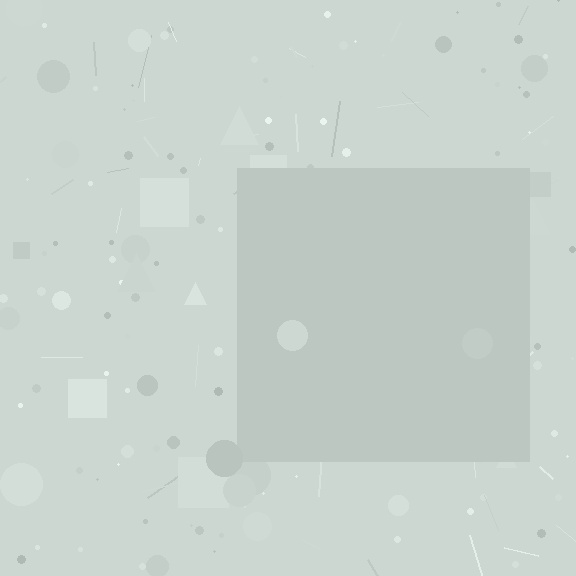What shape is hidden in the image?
A square is hidden in the image.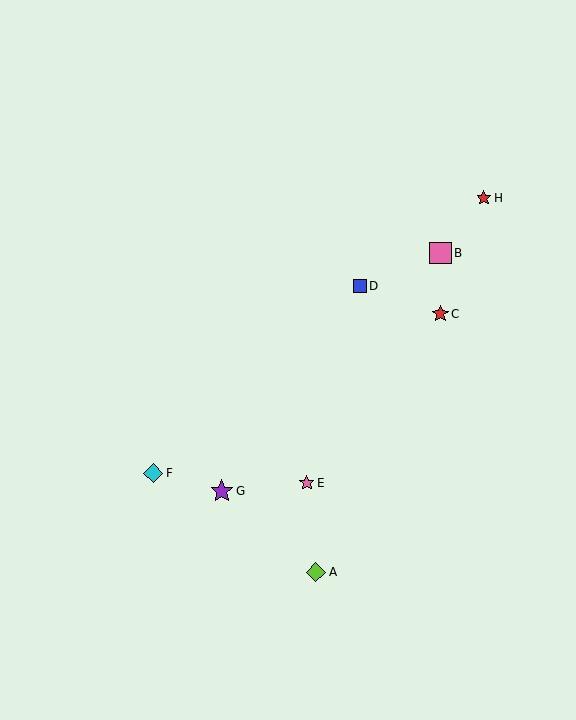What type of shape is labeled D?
Shape D is a blue square.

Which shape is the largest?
The purple star (labeled G) is the largest.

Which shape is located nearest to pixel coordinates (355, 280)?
The blue square (labeled D) at (360, 286) is nearest to that location.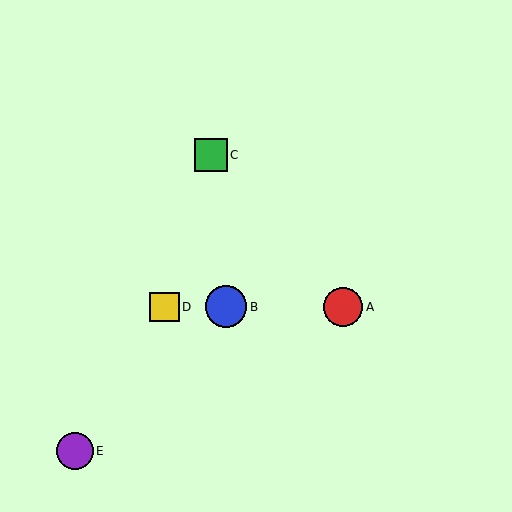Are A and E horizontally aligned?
No, A is at y≈307 and E is at y≈451.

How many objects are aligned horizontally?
3 objects (A, B, D) are aligned horizontally.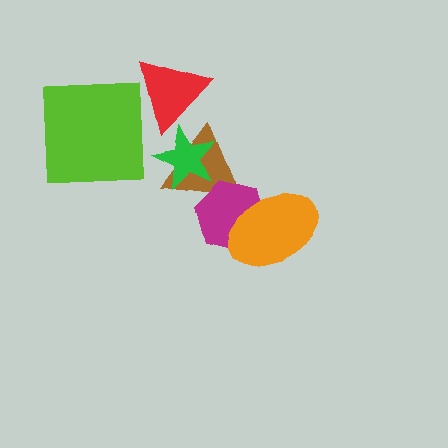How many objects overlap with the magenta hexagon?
2 objects overlap with the magenta hexagon.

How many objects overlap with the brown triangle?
2 objects overlap with the brown triangle.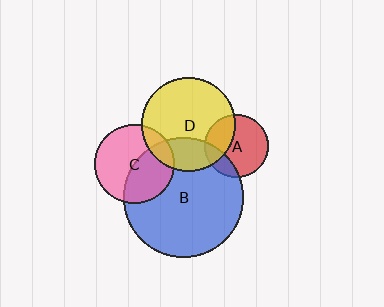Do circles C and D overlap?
Yes.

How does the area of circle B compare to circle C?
Approximately 2.3 times.